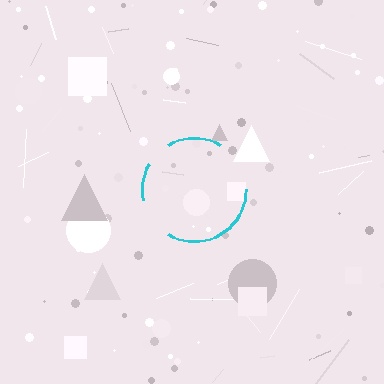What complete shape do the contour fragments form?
The contour fragments form a circle.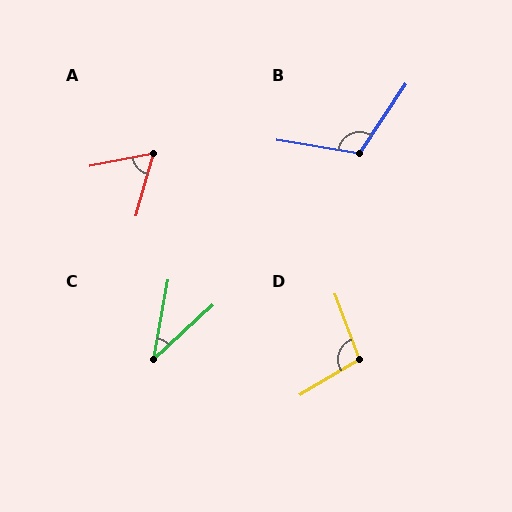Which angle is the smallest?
C, at approximately 37 degrees.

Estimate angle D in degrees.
Approximately 100 degrees.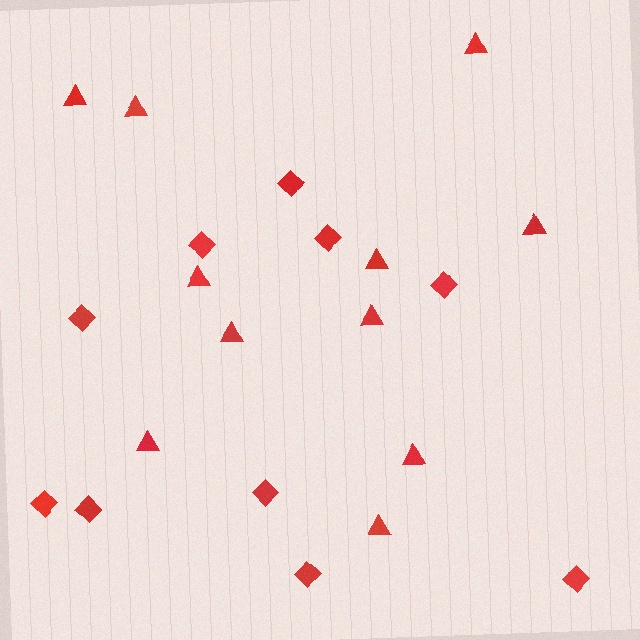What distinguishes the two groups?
There are 2 groups: one group of diamonds (10) and one group of triangles (11).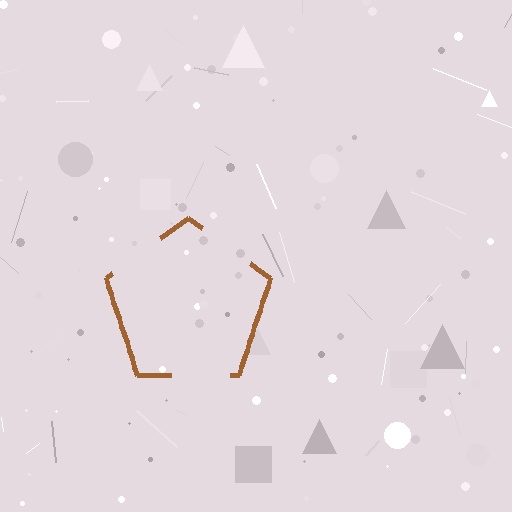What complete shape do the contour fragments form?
The contour fragments form a pentagon.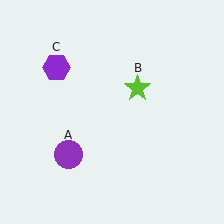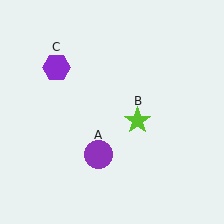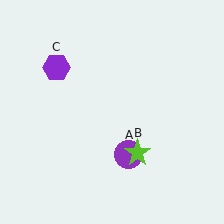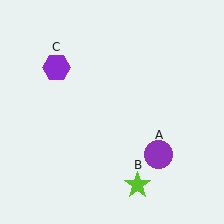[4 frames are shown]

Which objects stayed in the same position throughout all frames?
Purple hexagon (object C) remained stationary.